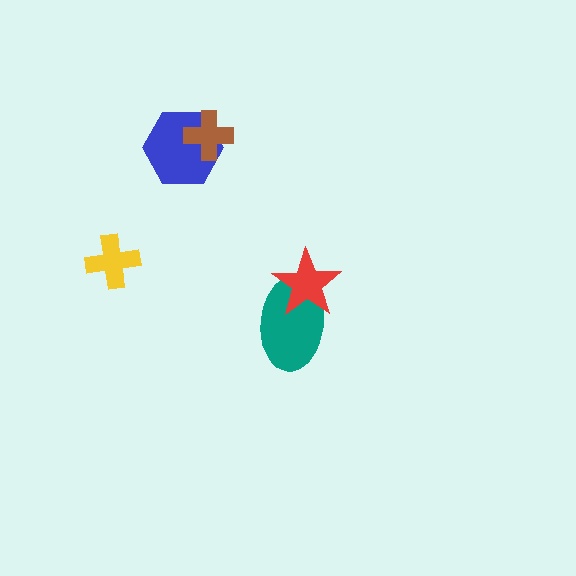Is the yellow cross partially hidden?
No, no other shape covers it.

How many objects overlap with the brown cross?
1 object overlaps with the brown cross.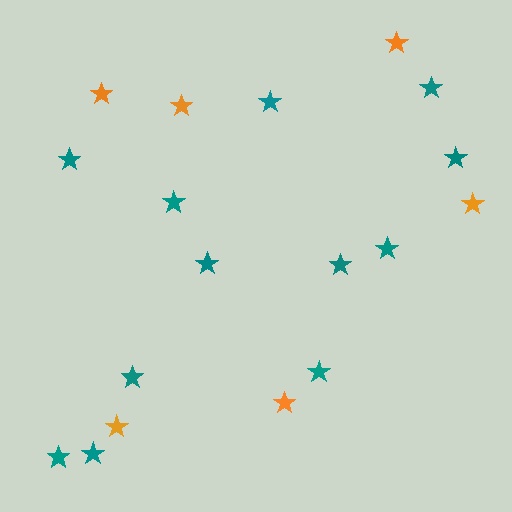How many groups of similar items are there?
There are 2 groups: one group of teal stars (12) and one group of orange stars (6).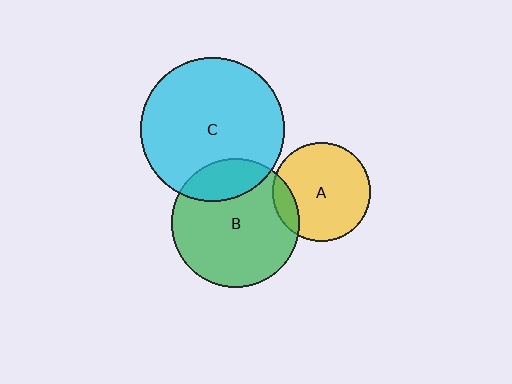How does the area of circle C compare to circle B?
Approximately 1.3 times.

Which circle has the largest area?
Circle C (cyan).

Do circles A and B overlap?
Yes.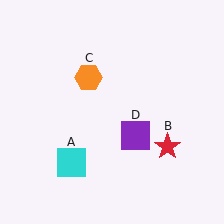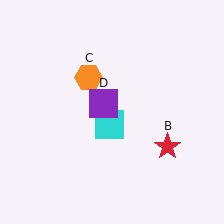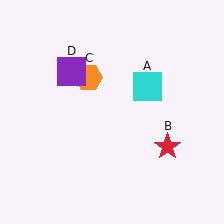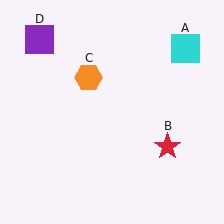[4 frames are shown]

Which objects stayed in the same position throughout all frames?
Red star (object B) and orange hexagon (object C) remained stationary.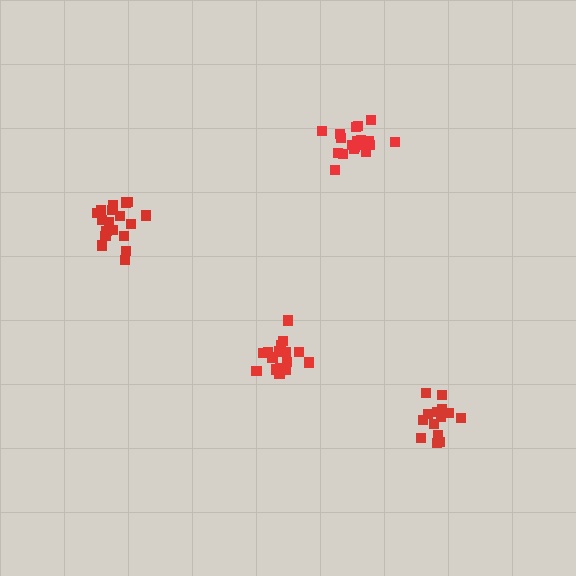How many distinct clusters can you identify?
There are 4 distinct clusters.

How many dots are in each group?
Group 1: 19 dots, Group 2: 18 dots, Group 3: 15 dots, Group 4: 17 dots (69 total).